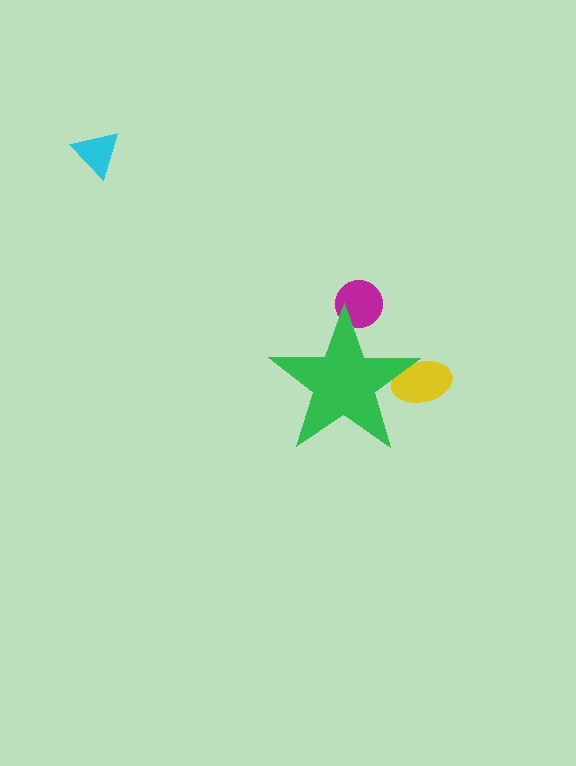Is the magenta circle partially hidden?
Yes, the magenta circle is partially hidden behind the green star.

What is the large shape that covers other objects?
A green star.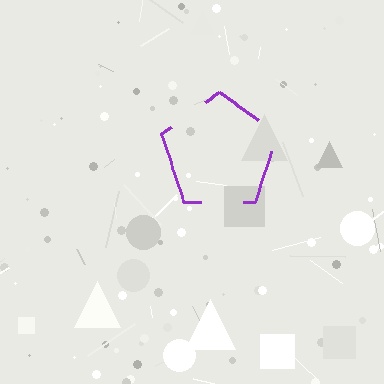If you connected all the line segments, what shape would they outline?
They would outline a pentagon.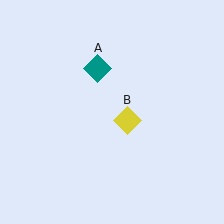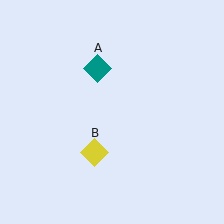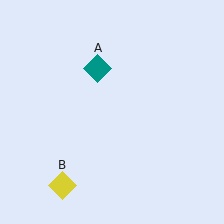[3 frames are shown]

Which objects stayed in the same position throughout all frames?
Teal diamond (object A) remained stationary.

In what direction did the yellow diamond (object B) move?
The yellow diamond (object B) moved down and to the left.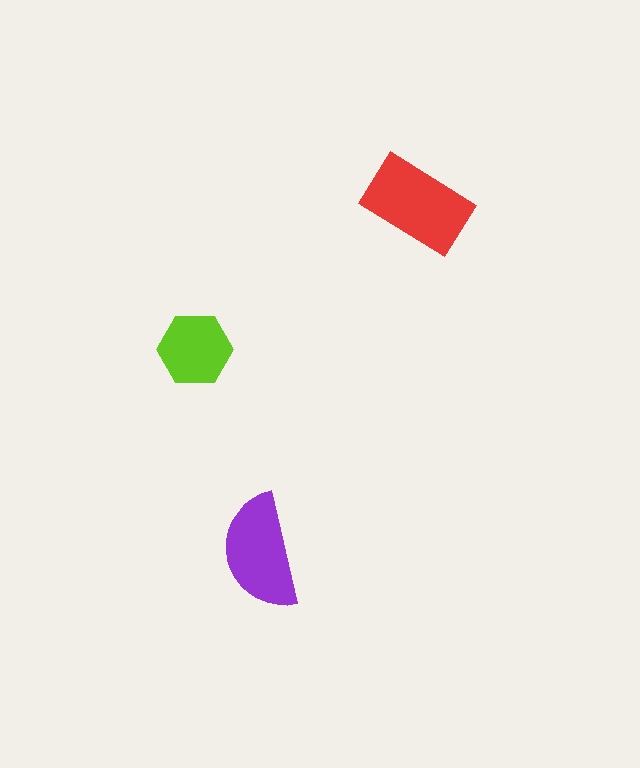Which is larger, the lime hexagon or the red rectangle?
The red rectangle.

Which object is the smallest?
The lime hexagon.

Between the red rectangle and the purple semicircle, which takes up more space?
The red rectangle.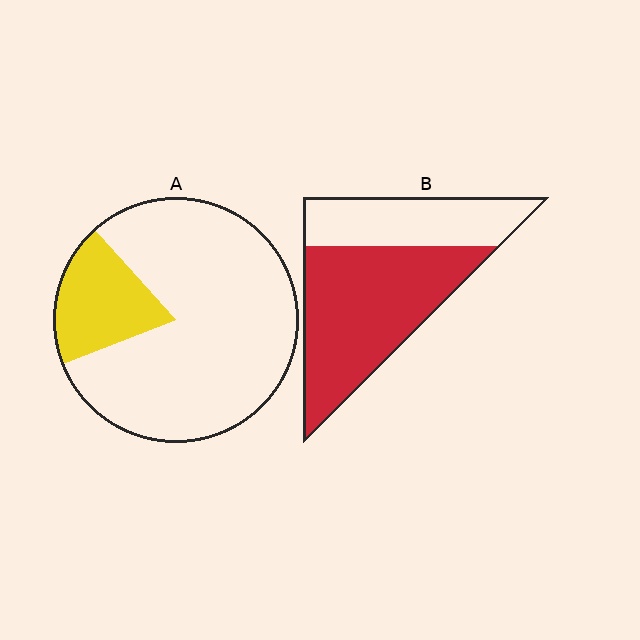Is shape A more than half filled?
No.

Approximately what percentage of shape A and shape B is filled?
A is approximately 20% and B is approximately 65%.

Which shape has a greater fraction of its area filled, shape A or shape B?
Shape B.